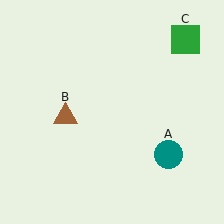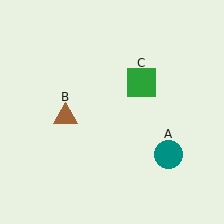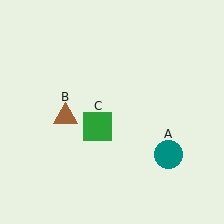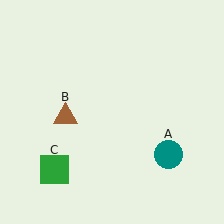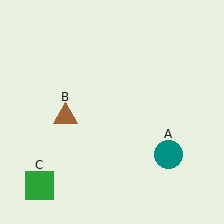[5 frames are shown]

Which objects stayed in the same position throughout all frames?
Teal circle (object A) and brown triangle (object B) remained stationary.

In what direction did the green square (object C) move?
The green square (object C) moved down and to the left.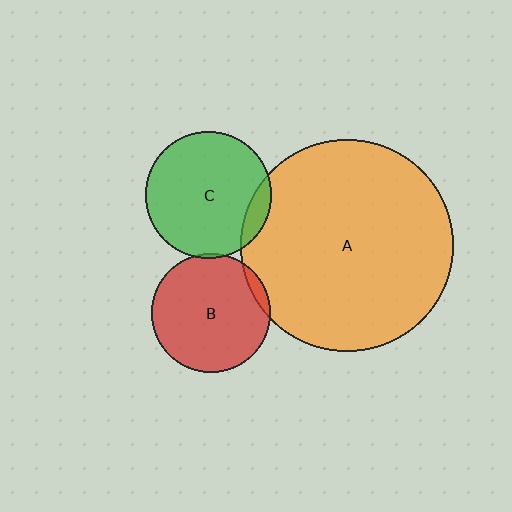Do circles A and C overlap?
Yes.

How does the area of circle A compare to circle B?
Approximately 3.2 times.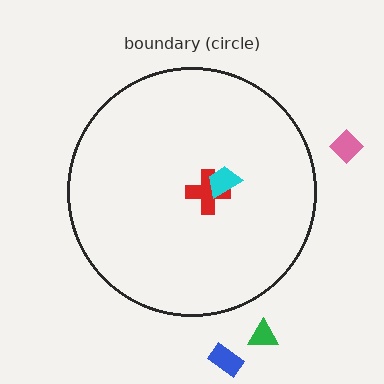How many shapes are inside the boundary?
2 inside, 3 outside.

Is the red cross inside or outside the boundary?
Inside.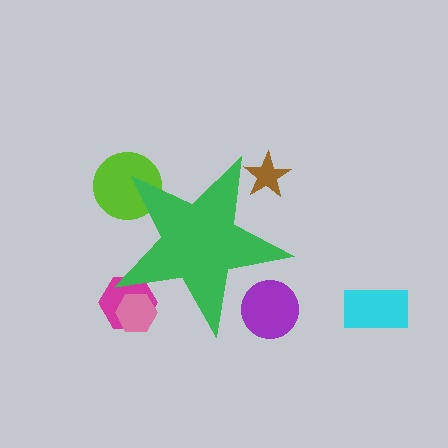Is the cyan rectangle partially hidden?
No, the cyan rectangle is fully visible.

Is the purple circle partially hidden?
Yes, the purple circle is partially hidden behind the green star.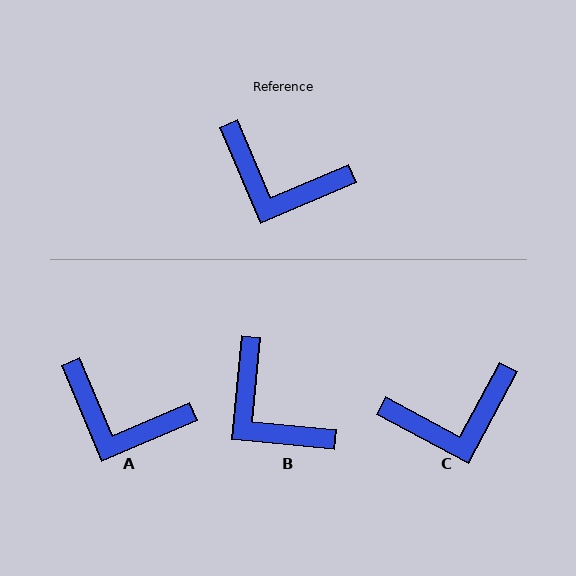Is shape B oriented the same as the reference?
No, it is off by about 28 degrees.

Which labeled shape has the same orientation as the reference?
A.